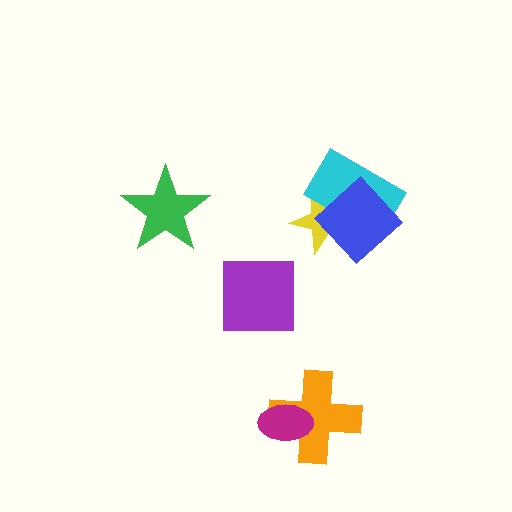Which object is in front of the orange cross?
The magenta ellipse is in front of the orange cross.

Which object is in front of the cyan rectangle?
The blue diamond is in front of the cyan rectangle.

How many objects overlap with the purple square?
0 objects overlap with the purple square.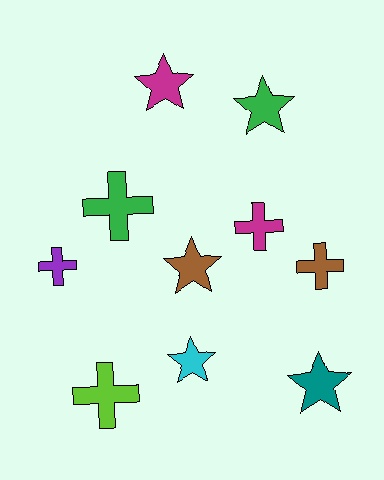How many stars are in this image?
There are 5 stars.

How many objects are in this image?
There are 10 objects.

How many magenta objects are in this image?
There are 2 magenta objects.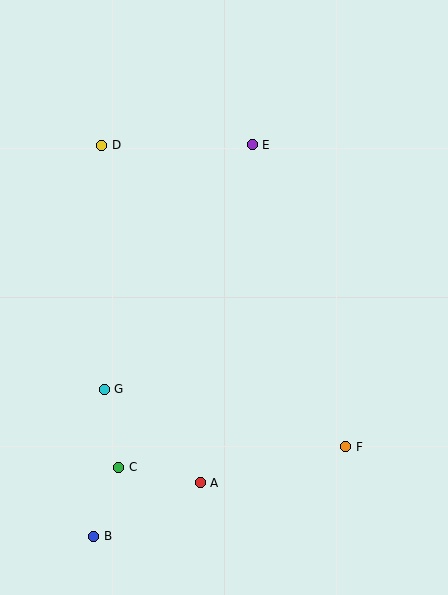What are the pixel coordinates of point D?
Point D is at (102, 145).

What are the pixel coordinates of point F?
Point F is at (346, 447).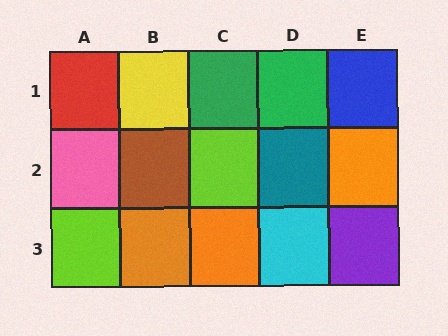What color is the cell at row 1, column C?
Green.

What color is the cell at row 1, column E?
Blue.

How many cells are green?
2 cells are green.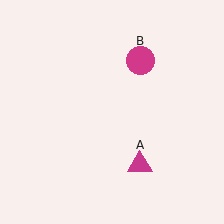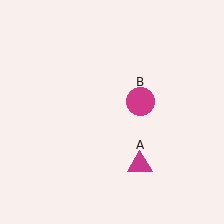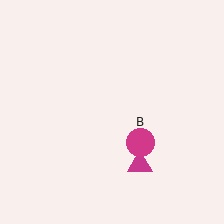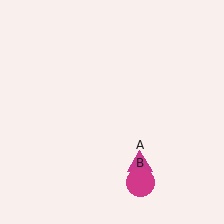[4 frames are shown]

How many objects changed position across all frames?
1 object changed position: magenta circle (object B).